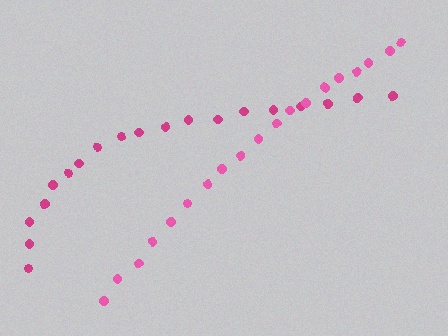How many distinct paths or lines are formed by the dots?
There are 2 distinct paths.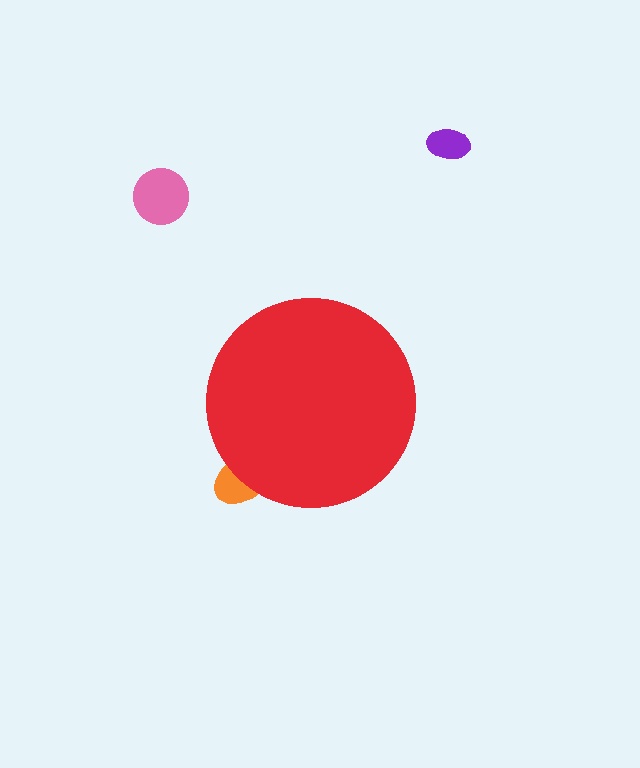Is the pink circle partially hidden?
No, the pink circle is fully visible.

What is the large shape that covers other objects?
A red circle.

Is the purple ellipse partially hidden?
No, the purple ellipse is fully visible.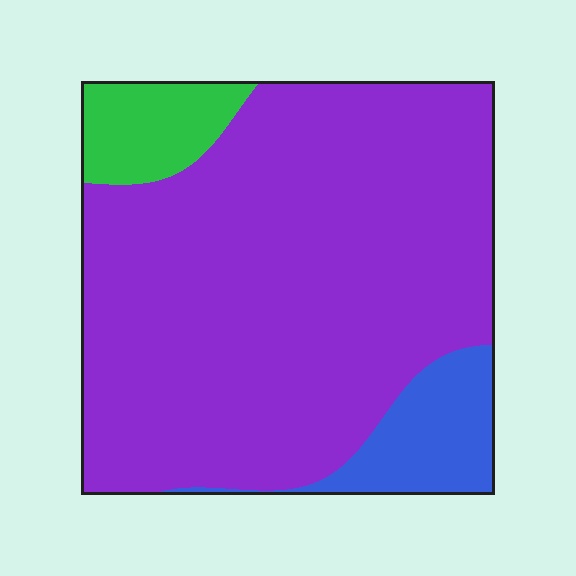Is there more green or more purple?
Purple.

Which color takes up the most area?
Purple, at roughly 80%.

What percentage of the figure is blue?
Blue takes up about one tenth (1/10) of the figure.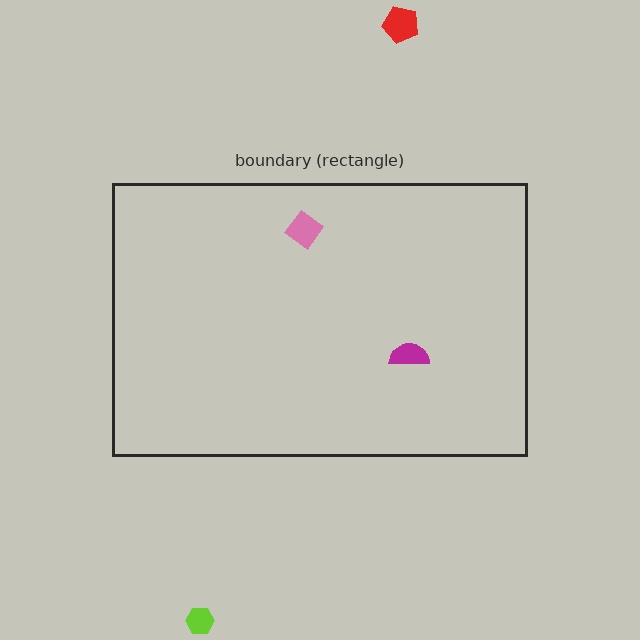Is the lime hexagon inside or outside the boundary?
Outside.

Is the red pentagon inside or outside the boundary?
Outside.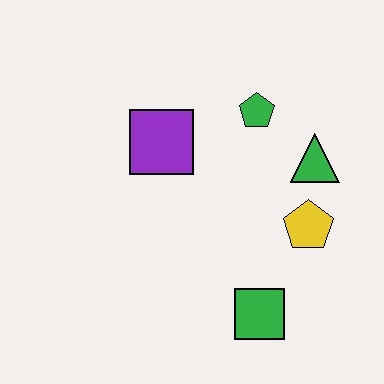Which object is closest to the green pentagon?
The green triangle is closest to the green pentagon.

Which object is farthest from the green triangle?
The green square is farthest from the green triangle.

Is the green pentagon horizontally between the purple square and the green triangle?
Yes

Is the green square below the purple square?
Yes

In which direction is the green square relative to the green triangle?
The green square is below the green triangle.